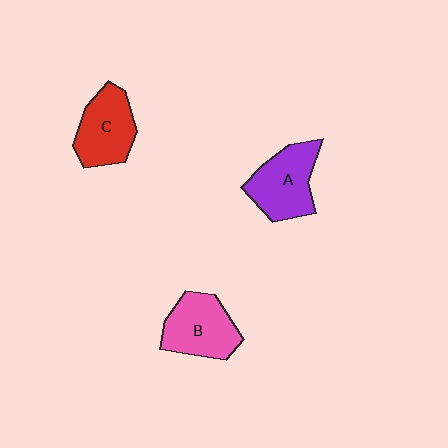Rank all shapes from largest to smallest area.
From largest to smallest: A (purple), B (pink), C (red).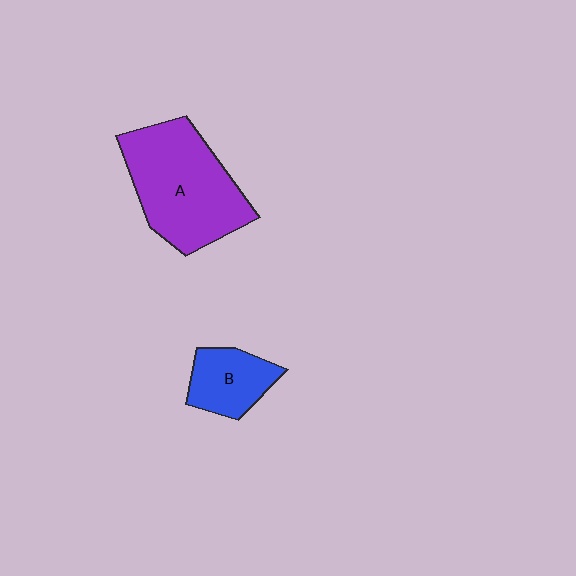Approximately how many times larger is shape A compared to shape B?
Approximately 2.3 times.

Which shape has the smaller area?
Shape B (blue).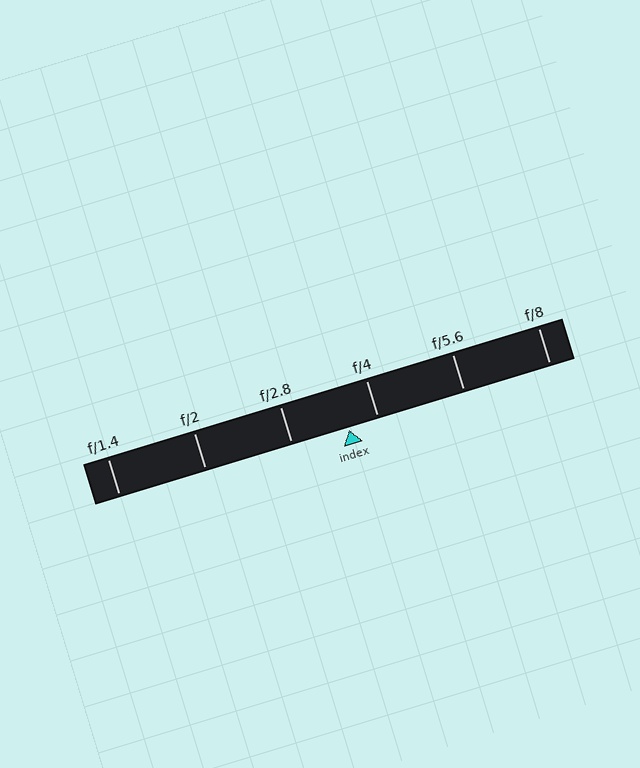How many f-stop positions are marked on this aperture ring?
There are 6 f-stop positions marked.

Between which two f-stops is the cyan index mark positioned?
The index mark is between f/2.8 and f/4.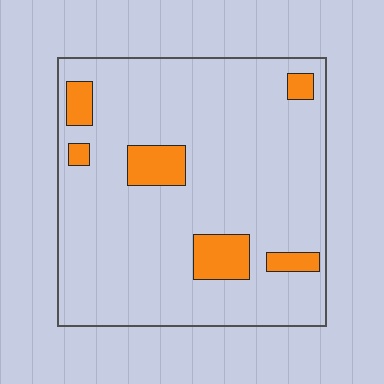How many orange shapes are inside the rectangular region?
6.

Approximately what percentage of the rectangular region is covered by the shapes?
Approximately 10%.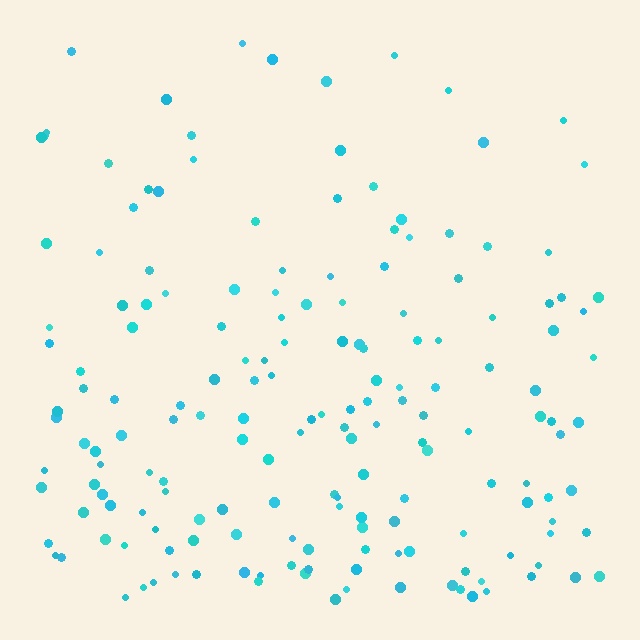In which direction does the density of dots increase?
From top to bottom, with the bottom side densest.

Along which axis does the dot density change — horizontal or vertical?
Vertical.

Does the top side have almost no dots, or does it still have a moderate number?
Still a moderate number, just noticeably fewer than the bottom.